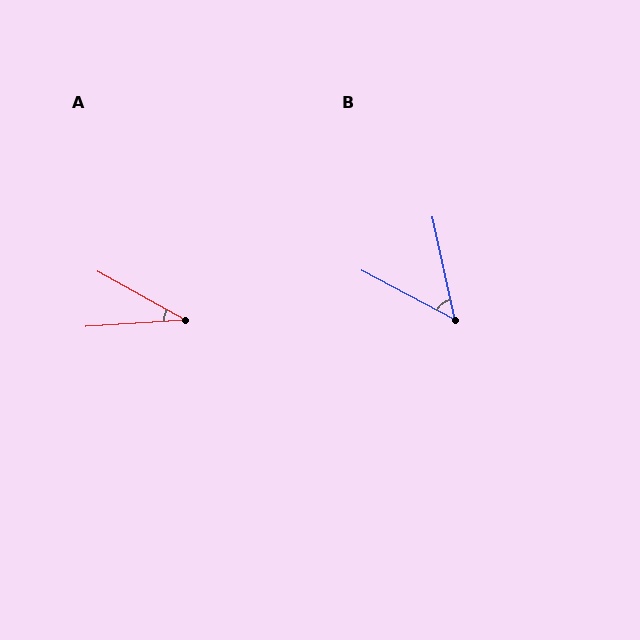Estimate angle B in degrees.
Approximately 50 degrees.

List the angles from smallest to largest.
A (33°), B (50°).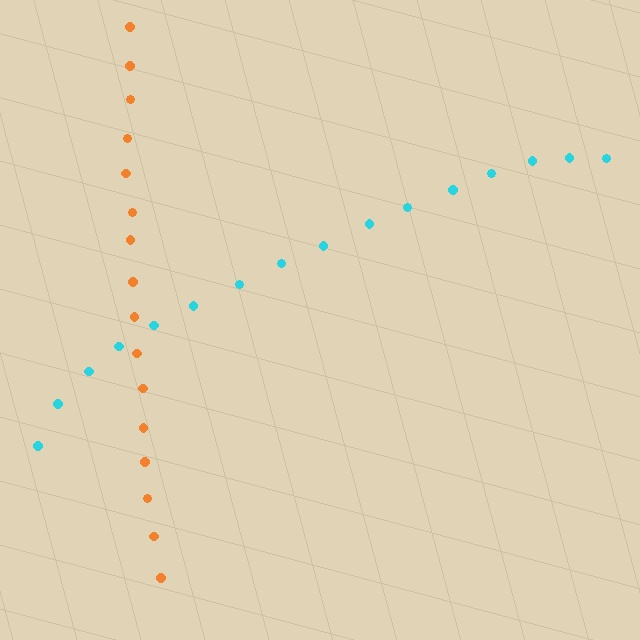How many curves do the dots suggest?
There are 2 distinct paths.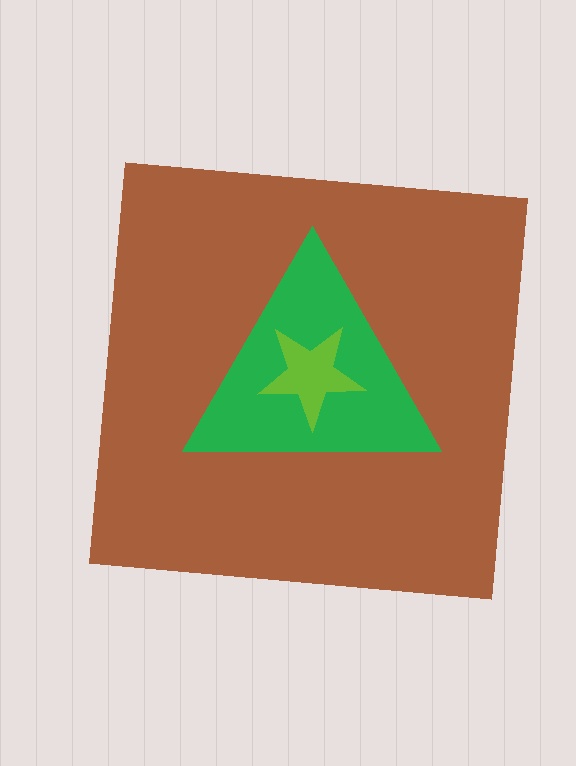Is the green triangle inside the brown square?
Yes.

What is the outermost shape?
The brown square.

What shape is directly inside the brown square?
The green triangle.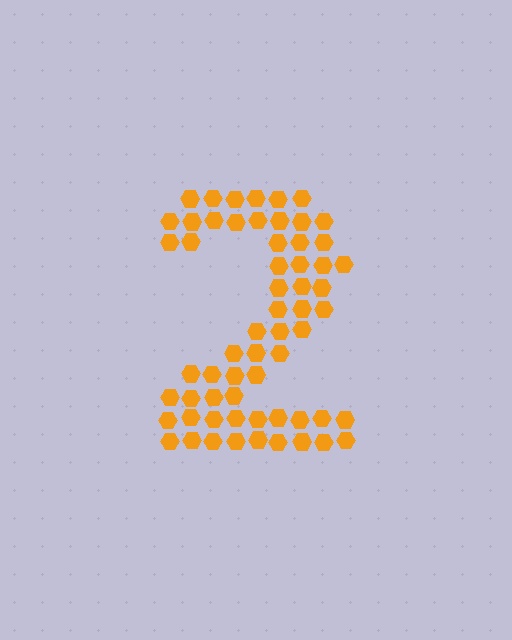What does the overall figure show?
The overall figure shows the digit 2.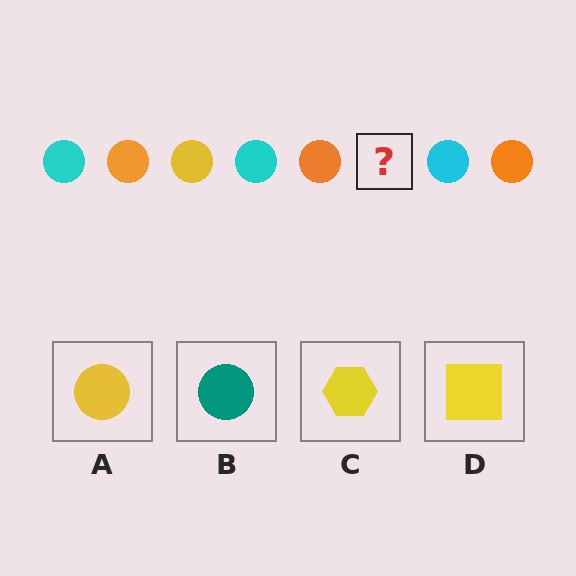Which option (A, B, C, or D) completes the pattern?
A.